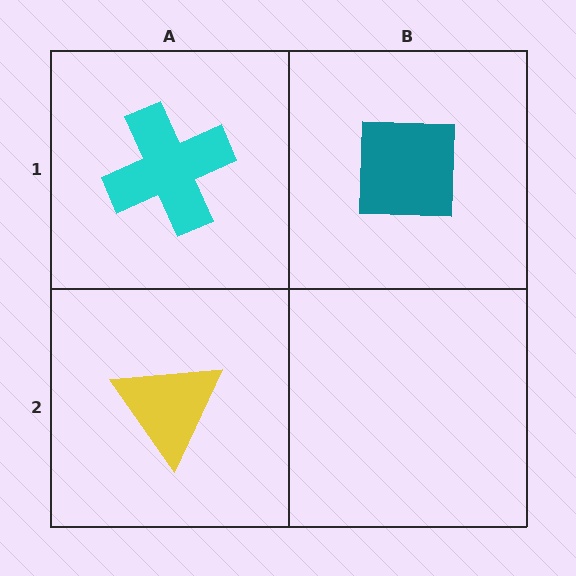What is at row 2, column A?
A yellow triangle.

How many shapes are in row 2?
1 shape.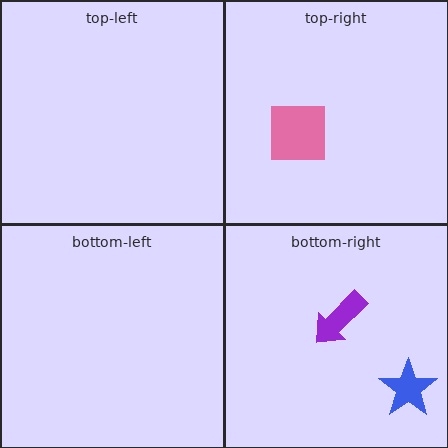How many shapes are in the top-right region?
1.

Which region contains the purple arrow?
The bottom-right region.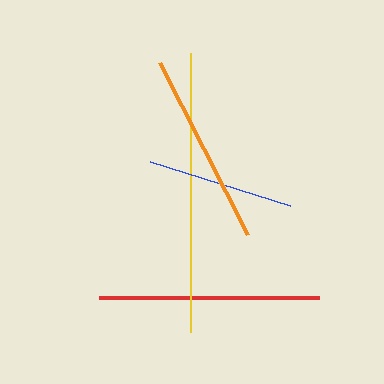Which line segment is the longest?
The yellow line is the longest at approximately 279 pixels.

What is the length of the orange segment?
The orange segment is approximately 194 pixels long.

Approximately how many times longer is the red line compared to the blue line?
The red line is approximately 1.5 times the length of the blue line.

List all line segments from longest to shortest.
From longest to shortest: yellow, red, orange, blue.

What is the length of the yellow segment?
The yellow segment is approximately 279 pixels long.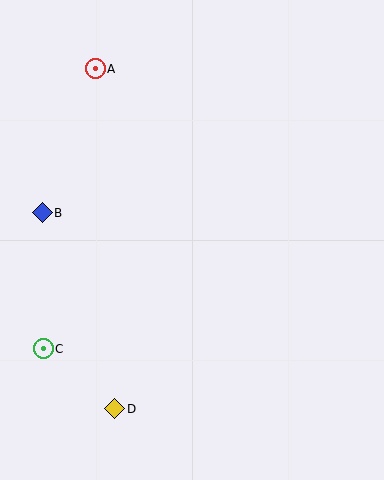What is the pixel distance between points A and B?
The distance between A and B is 154 pixels.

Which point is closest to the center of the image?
Point B at (42, 213) is closest to the center.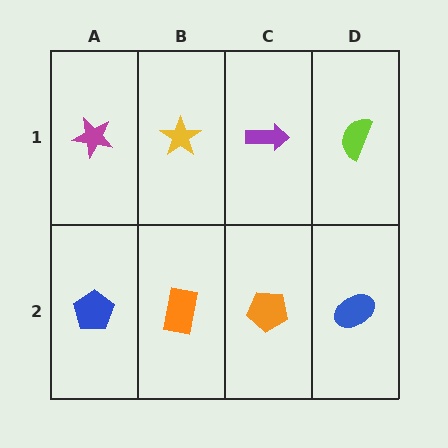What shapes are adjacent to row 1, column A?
A blue pentagon (row 2, column A), a yellow star (row 1, column B).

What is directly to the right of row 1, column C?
A lime semicircle.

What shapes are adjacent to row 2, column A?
A magenta star (row 1, column A), an orange rectangle (row 2, column B).